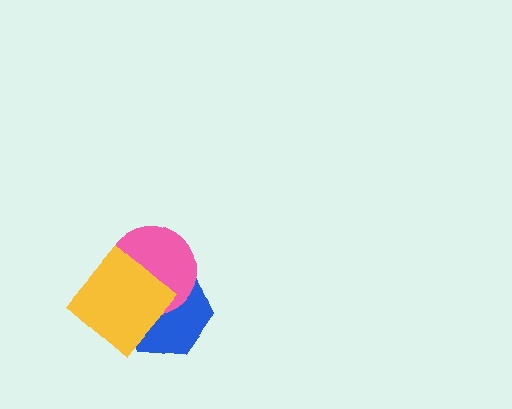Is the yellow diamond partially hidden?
No, no other shape covers it.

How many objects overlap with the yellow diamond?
2 objects overlap with the yellow diamond.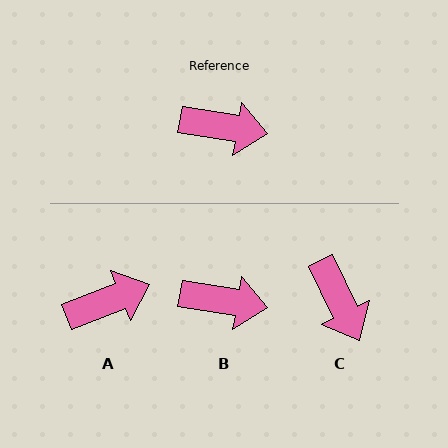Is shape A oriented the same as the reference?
No, it is off by about 31 degrees.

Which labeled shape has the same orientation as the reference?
B.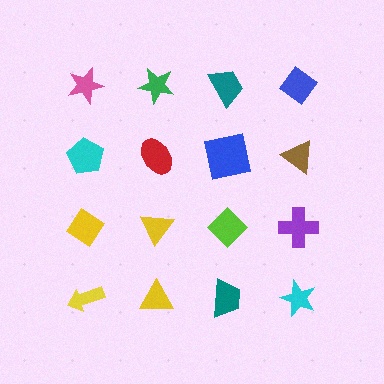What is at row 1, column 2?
A green star.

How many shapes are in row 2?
4 shapes.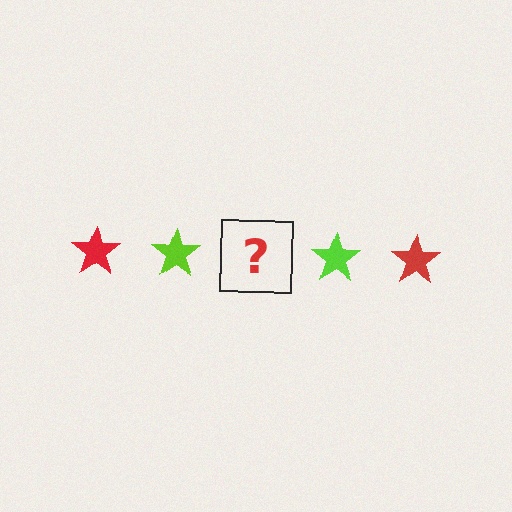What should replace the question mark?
The question mark should be replaced with a red star.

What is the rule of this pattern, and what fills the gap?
The rule is that the pattern cycles through red, lime stars. The gap should be filled with a red star.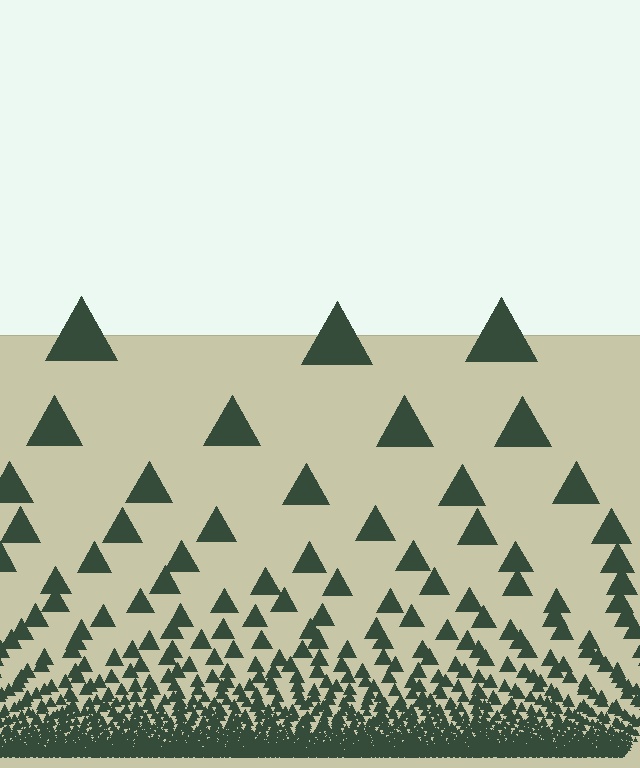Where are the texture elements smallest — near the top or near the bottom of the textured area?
Near the bottom.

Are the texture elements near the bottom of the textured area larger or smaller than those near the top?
Smaller. The gradient is inverted — elements near the bottom are smaller and denser.